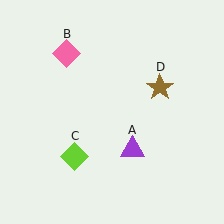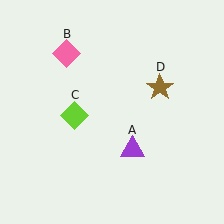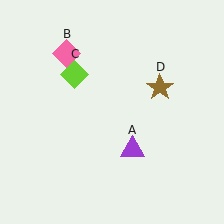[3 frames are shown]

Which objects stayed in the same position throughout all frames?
Purple triangle (object A) and pink diamond (object B) and brown star (object D) remained stationary.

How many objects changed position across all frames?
1 object changed position: lime diamond (object C).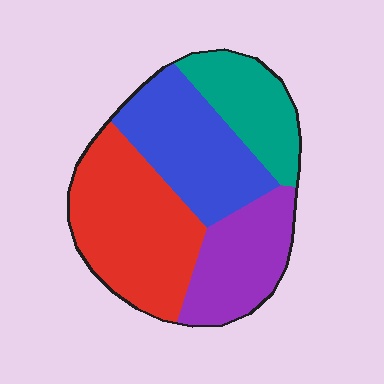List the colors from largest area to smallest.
From largest to smallest: red, blue, purple, teal.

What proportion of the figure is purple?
Purple takes up about one fifth (1/5) of the figure.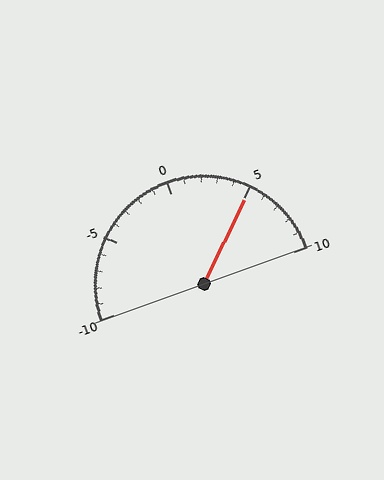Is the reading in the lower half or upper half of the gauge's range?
The reading is in the upper half of the range (-10 to 10).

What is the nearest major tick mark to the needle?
The nearest major tick mark is 5.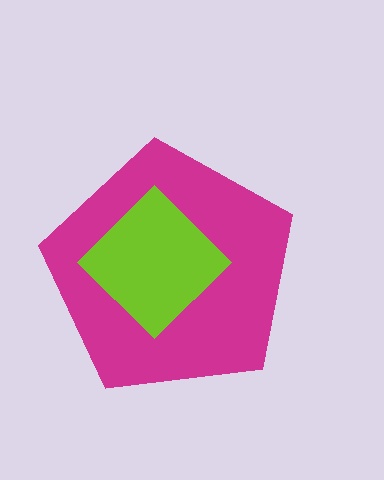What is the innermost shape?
The lime diamond.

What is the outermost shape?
The magenta pentagon.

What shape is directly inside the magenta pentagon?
The lime diamond.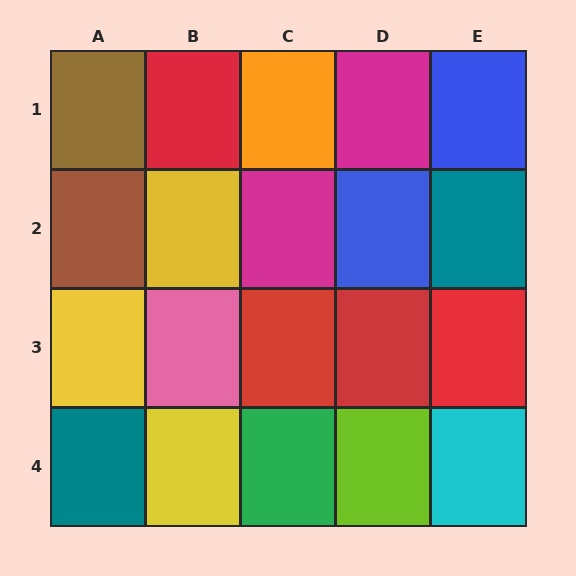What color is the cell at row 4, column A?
Teal.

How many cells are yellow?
3 cells are yellow.